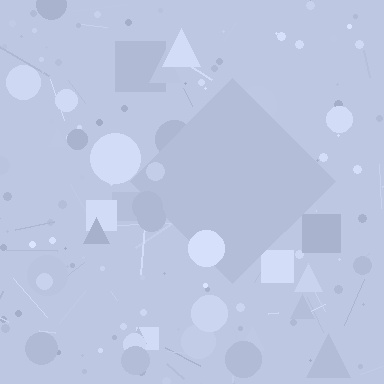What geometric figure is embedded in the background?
A diamond is embedded in the background.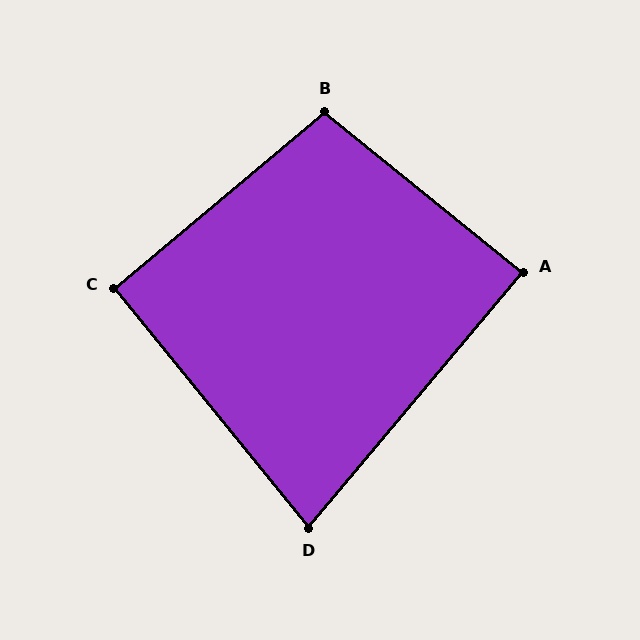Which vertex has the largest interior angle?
B, at approximately 101 degrees.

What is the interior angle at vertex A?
Approximately 89 degrees (approximately right).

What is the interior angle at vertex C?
Approximately 91 degrees (approximately right).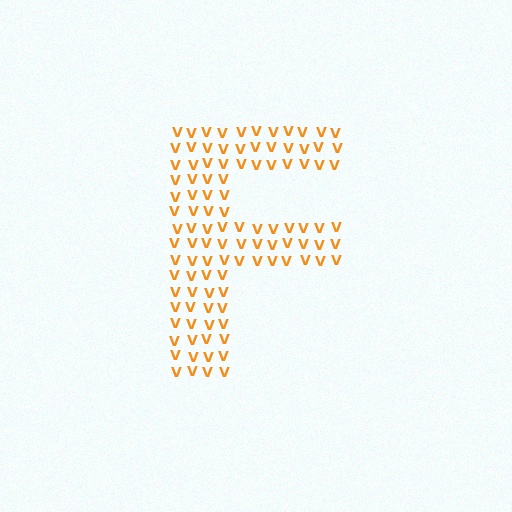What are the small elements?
The small elements are letter V's.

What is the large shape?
The large shape is the letter F.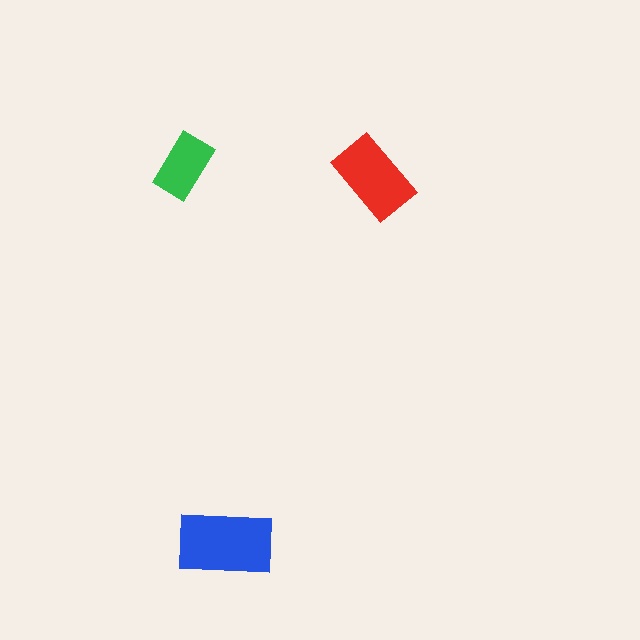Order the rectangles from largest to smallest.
the blue one, the red one, the green one.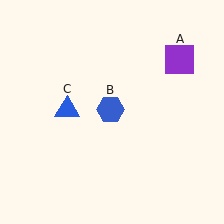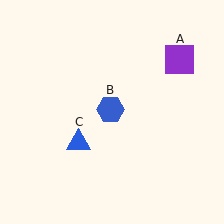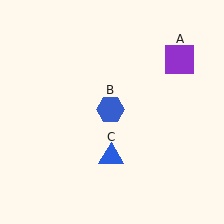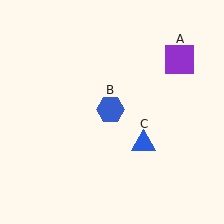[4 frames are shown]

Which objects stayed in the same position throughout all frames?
Purple square (object A) and blue hexagon (object B) remained stationary.